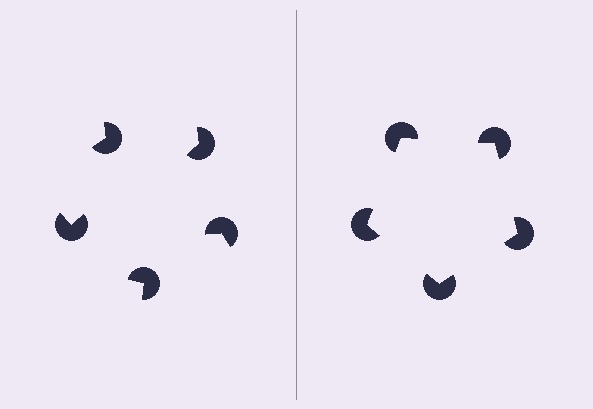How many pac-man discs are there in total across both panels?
10 — 5 on each side.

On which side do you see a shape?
An illusory pentagon appears on the right side. On the left side the wedge cuts are rotated, so no coherent shape forms.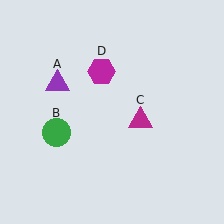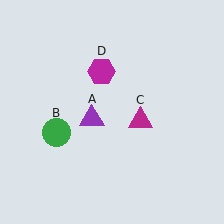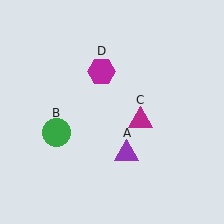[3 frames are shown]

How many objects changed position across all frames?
1 object changed position: purple triangle (object A).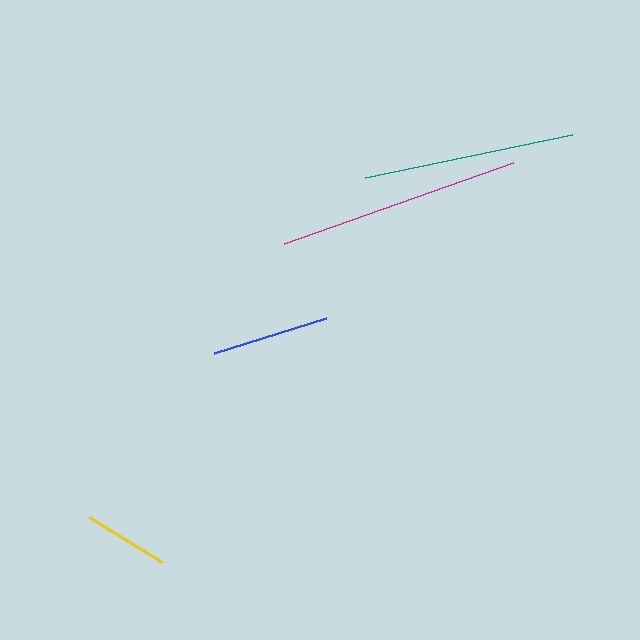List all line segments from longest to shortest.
From longest to shortest: magenta, teal, blue, yellow.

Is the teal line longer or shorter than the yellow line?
The teal line is longer than the yellow line.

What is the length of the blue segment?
The blue segment is approximately 118 pixels long.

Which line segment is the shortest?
The yellow line is the shortest at approximately 85 pixels.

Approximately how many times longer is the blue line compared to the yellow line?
The blue line is approximately 1.4 times the length of the yellow line.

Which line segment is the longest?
The magenta line is the longest at approximately 244 pixels.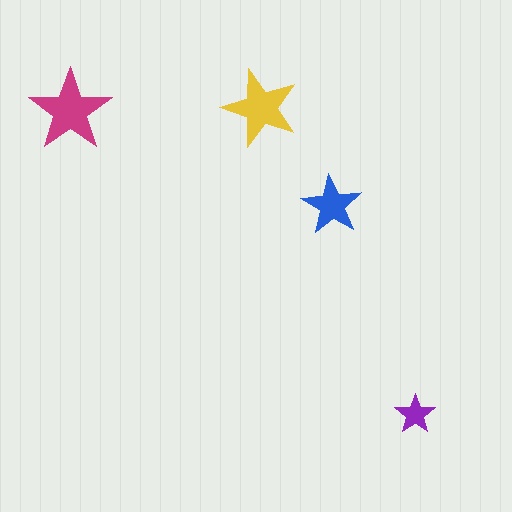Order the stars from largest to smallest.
the magenta one, the yellow one, the blue one, the purple one.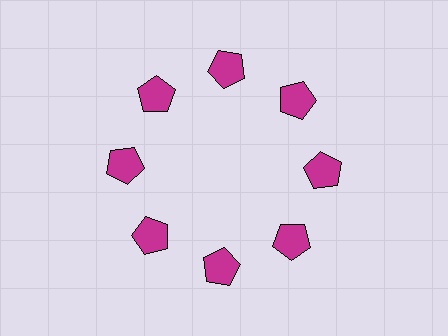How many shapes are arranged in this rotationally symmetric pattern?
There are 8 shapes, arranged in 8 groups of 1.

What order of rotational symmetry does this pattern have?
This pattern has 8-fold rotational symmetry.